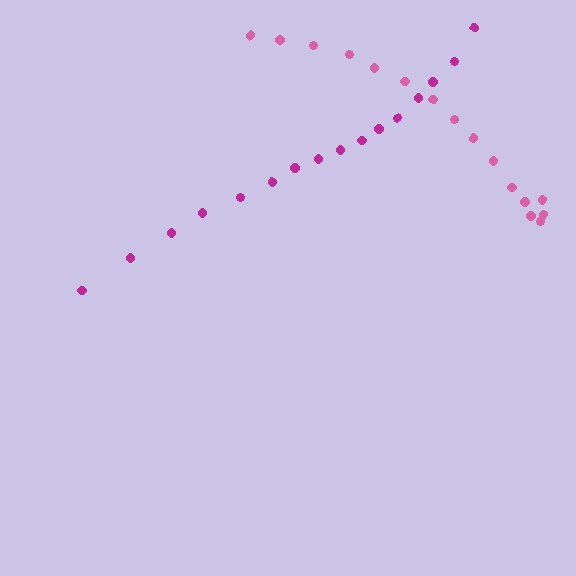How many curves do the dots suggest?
There are 2 distinct paths.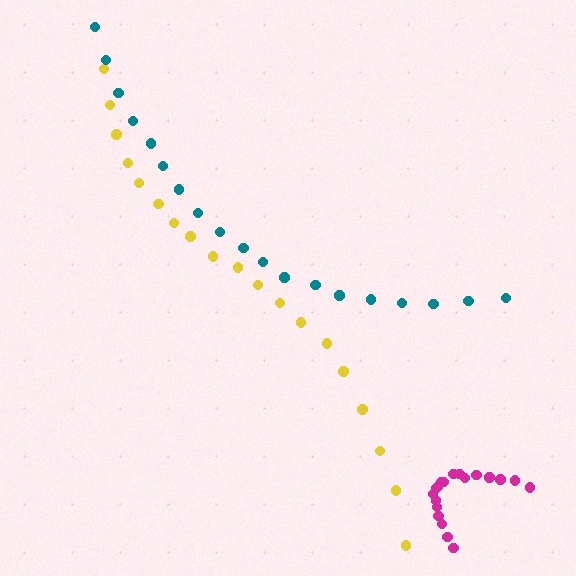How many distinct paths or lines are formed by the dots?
There are 3 distinct paths.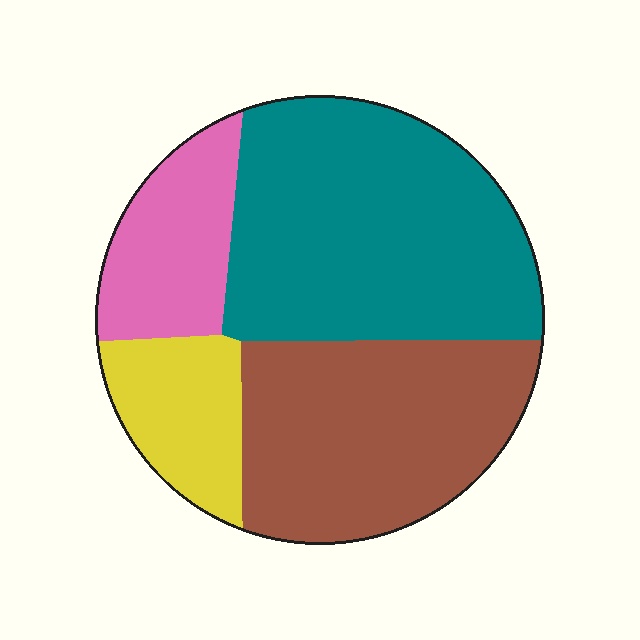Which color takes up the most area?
Teal, at roughly 40%.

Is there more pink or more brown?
Brown.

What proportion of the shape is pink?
Pink takes up about one eighth (1/8) of the shape.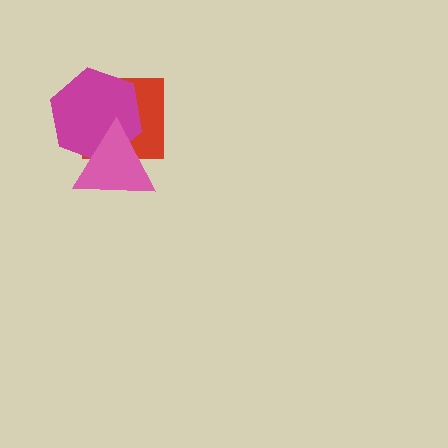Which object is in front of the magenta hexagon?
The pink triangle is in front of the magenta hexagon.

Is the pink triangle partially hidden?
No, no other shape covers it.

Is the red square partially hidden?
Yes, it is partially covered by another shape.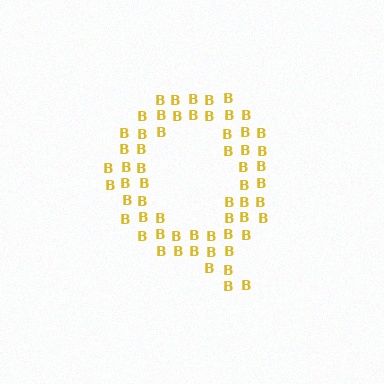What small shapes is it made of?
It is made of small letter B's.